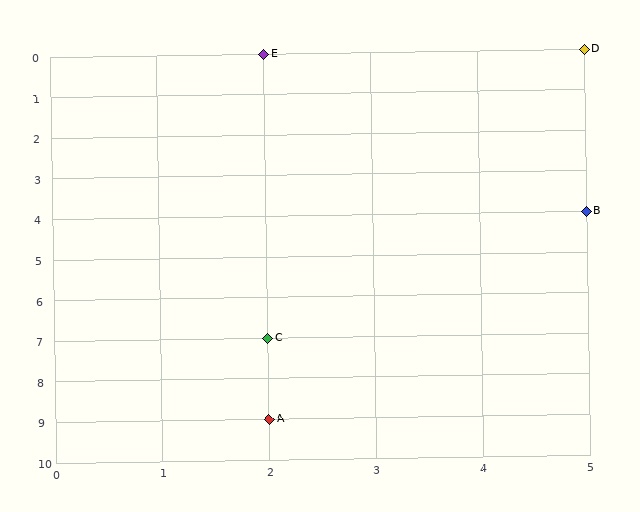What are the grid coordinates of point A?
Point A is at grid coordinates (2, 9).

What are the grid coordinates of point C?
Point C is at grid coordinates (2, 7).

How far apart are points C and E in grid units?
Points C and E are 7 rows apart.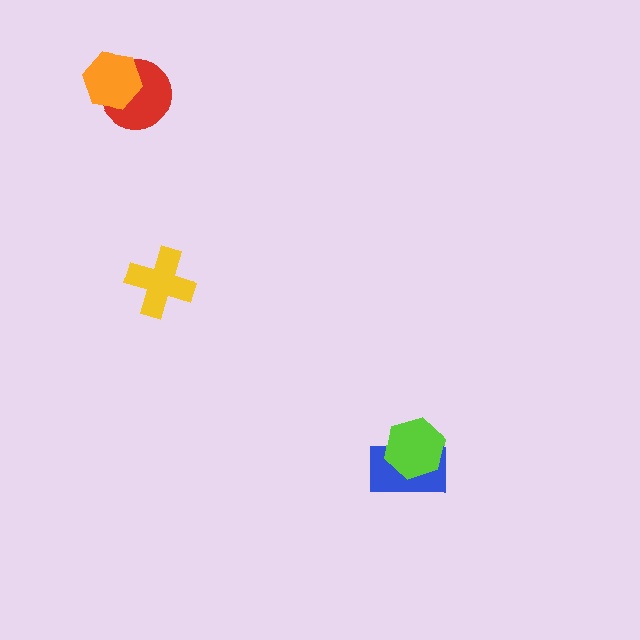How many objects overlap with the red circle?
1 object overlaps with the red circle.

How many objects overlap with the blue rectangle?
1 object overlaps with the blue rectangle.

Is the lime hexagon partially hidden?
No, no other shape covers it.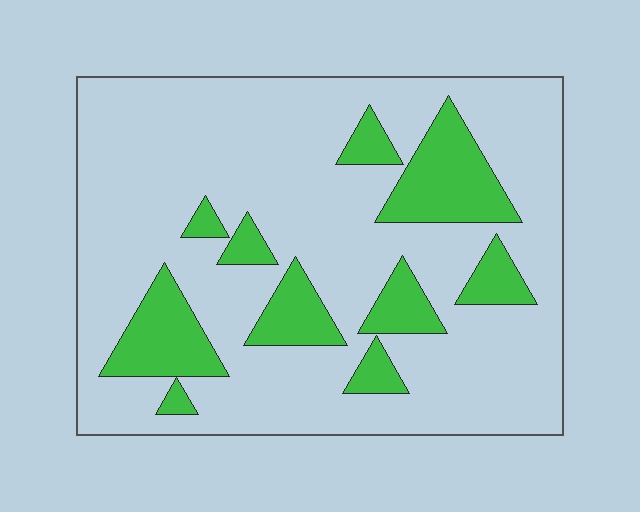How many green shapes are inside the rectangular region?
10.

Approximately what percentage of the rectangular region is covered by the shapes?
Approximately 20%.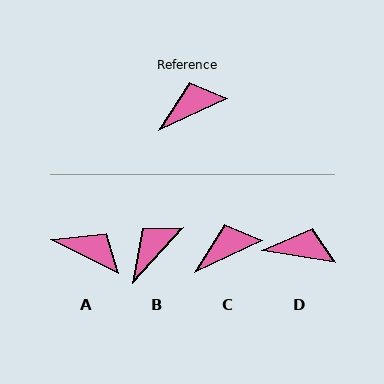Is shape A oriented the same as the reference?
No, it is off by about 51 degrees.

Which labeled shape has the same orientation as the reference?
C.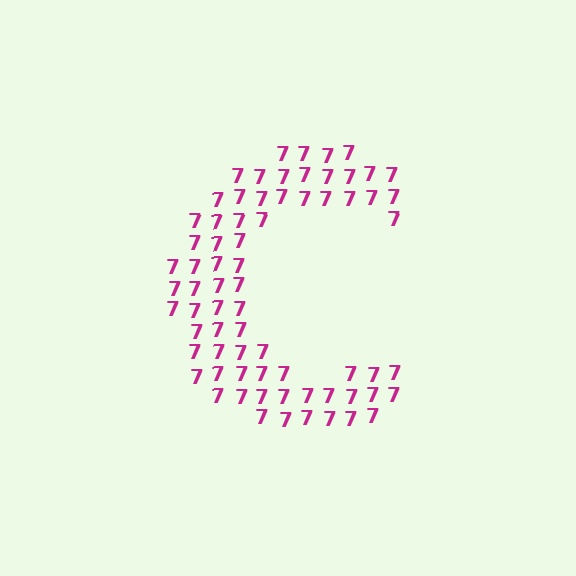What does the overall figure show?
The overall figure shows the letter C.